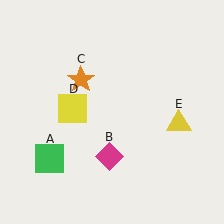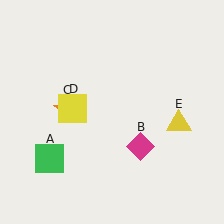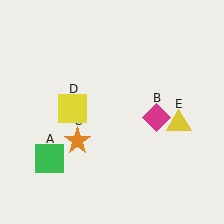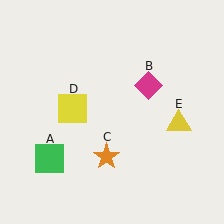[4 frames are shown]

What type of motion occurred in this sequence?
The magenta diamond (object B), orange star (object C) rotated counterclockwise around the center of the scene.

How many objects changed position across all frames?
2 objects changed position: magenta diamond (object B), orange star (object C).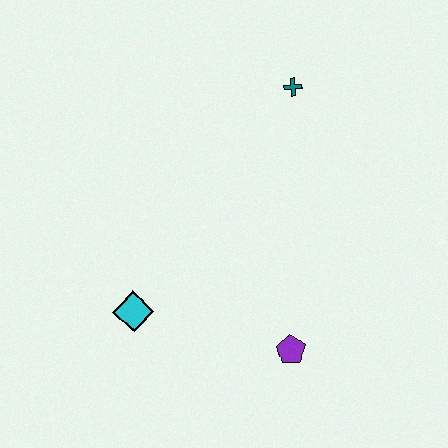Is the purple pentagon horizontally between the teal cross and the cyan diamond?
Yes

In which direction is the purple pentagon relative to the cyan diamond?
The purple pentagon is to the right of the cyan diamond.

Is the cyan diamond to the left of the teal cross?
Yes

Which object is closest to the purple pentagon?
The cyan diamond is closest to the purple pentagon.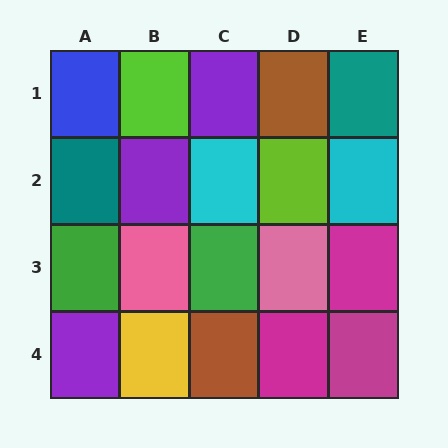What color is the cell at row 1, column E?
Teal.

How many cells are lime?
2 cells are lime.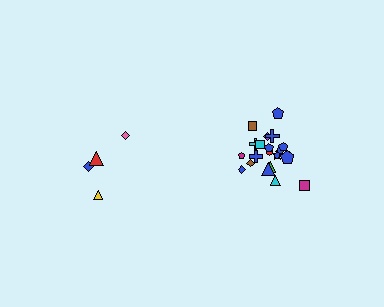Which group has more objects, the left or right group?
The right group.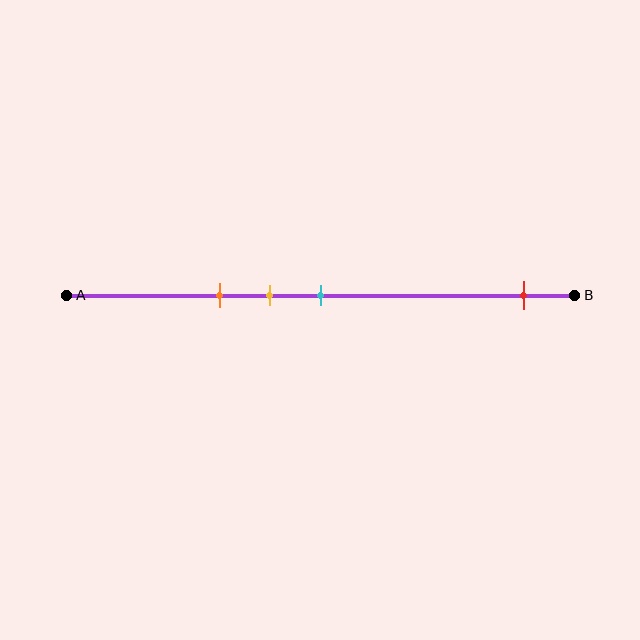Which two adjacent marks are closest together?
The yellow and cyan marks are the closest adjacent pair.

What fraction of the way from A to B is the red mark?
The red mark is approximately 90% (0.9) of the way from A to B.